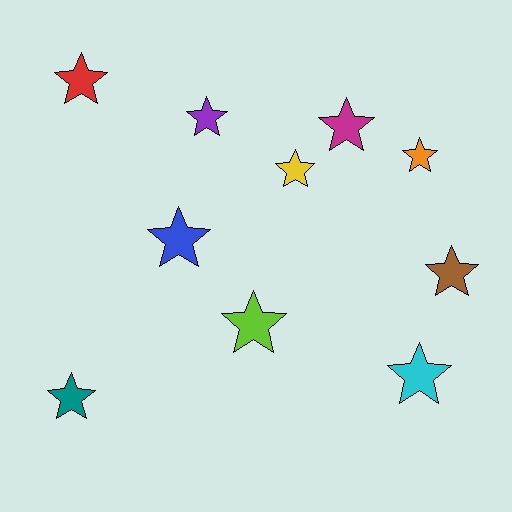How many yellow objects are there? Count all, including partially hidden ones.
There is 1 yellow object.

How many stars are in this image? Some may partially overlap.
There are 10 stars.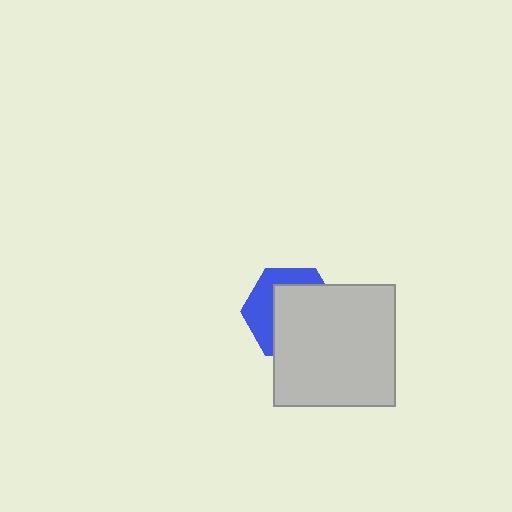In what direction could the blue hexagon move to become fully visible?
The blue hexagon could move toward the upper-left. That would shift it out from behind the light gray square entirely.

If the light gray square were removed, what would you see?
You would see the complete blue hexagon.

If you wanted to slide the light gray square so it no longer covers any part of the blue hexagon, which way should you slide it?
Slide it toward the lower-right — that is the most direct way to separate the two shapes.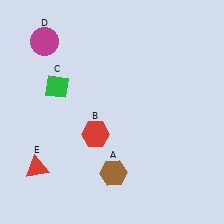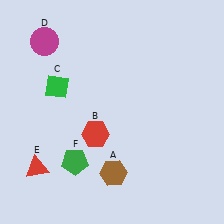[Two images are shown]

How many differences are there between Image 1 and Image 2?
There is 1 difference between the two images.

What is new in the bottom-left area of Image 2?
A green pentagon (F) was added in the bottom-left area of Image 2.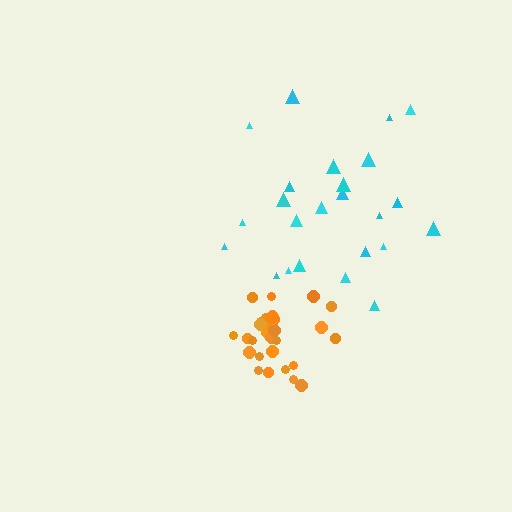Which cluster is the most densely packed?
Orange.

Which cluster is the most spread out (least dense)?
Cyan.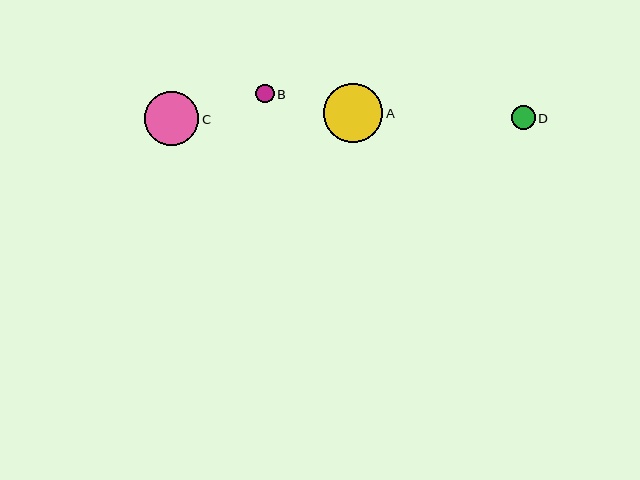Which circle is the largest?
Circle A is the largest with a size of approximately 60 pixels.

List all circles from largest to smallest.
From largest to smallest: A, C, D, B.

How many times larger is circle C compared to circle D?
Circle C is approximately 2.3 times the size of circle D.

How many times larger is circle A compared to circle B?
Circle A is approximately 3.3 times the size of circle B.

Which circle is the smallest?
Circle B is the smallest with a size of approximately 18 pixels.